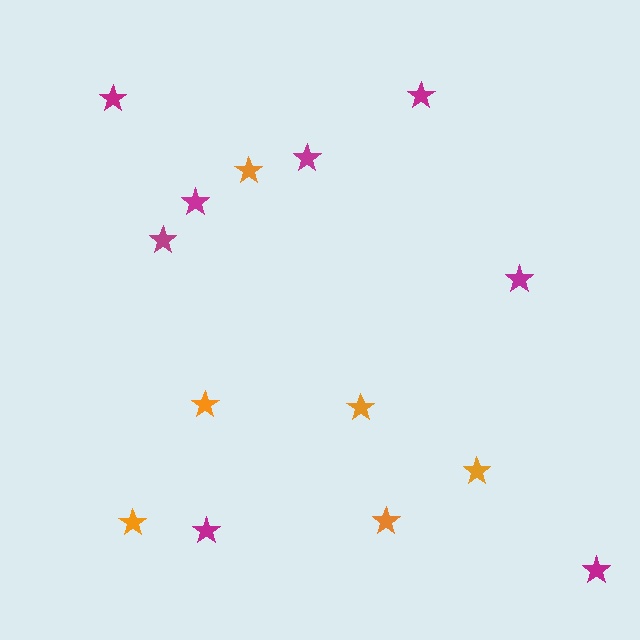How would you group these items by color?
There are 2 groups: one group of orange stars (6) and one group of magenta stars (8).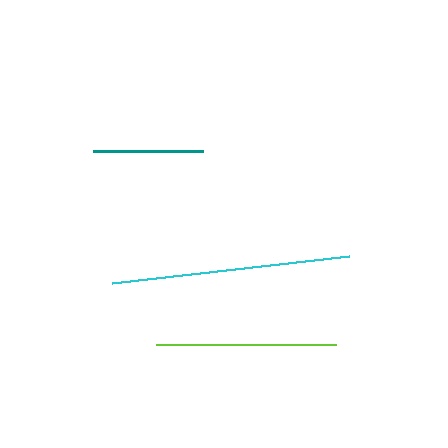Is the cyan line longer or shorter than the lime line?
The cyan line is longer than the lime line.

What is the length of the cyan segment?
The cyan segment is approximately 238 pixels long.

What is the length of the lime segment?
The lime segment is approximately 180 pixels long.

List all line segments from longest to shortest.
From longest to shortest: cyan, lime, teal.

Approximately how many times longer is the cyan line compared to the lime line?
The cyan line is approximately 1.3 times the length of the lime line.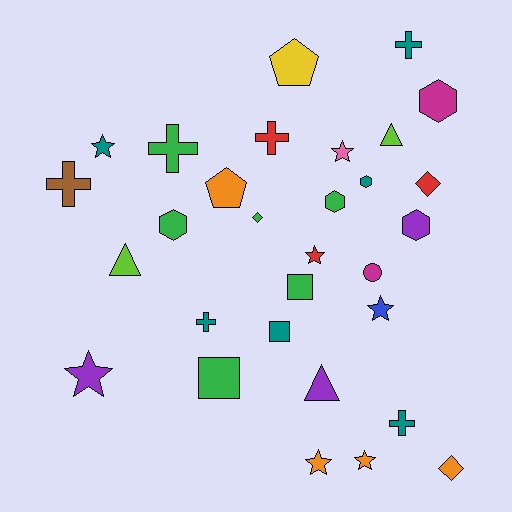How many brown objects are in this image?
There is 1 brown object.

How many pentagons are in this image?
There are 2 pentagons.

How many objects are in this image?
There are 30 objects.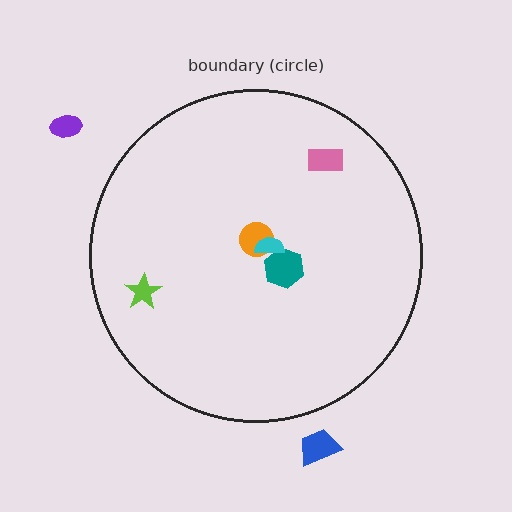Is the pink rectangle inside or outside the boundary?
Inside.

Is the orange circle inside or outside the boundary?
Inside.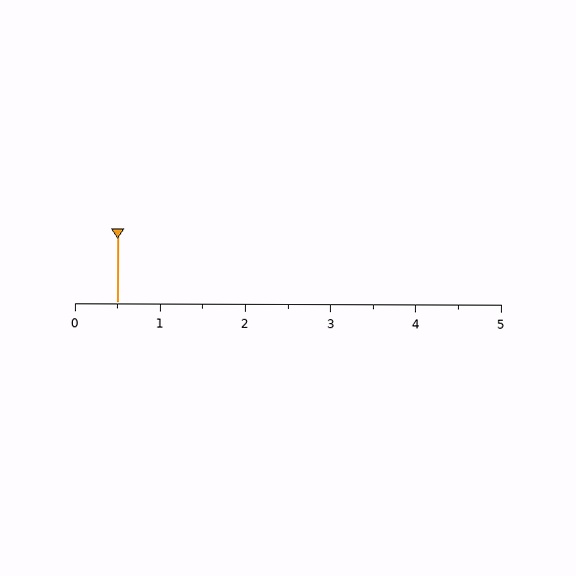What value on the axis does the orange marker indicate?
The marker indicates approximately 0.5.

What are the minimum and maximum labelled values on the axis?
The axis runs from 0 to 5.